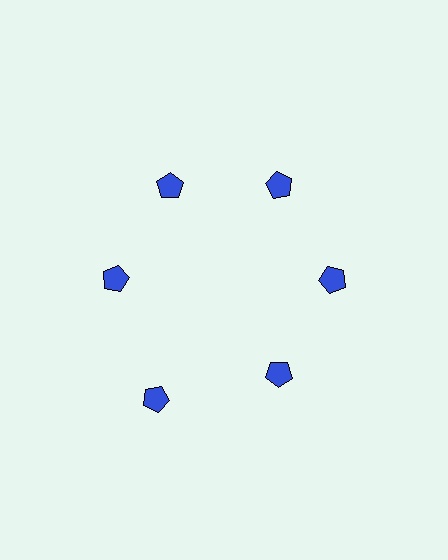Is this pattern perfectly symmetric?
No. The 6 blue pentagons are arranged in a ring, but one element near the 7 o'clock position is pushed outward from the center, breaking the 6-fold rotational symmetry.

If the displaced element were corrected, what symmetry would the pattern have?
It would have 6-fold rotational symmetry — the pattern would map onto itself every 60 degrees.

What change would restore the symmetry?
The symmetry would be restored by moving it inward, back onto the ring so that all 6 pentagons sit at equal angles and equal distance from the center.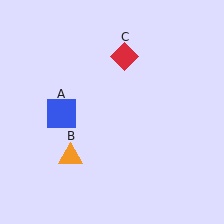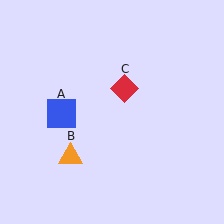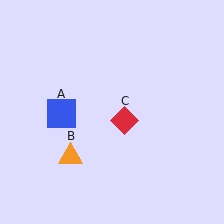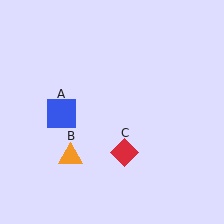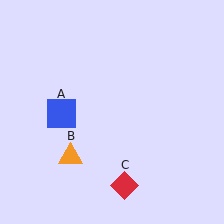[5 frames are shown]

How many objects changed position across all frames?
1 object changed position: red diamond (object C).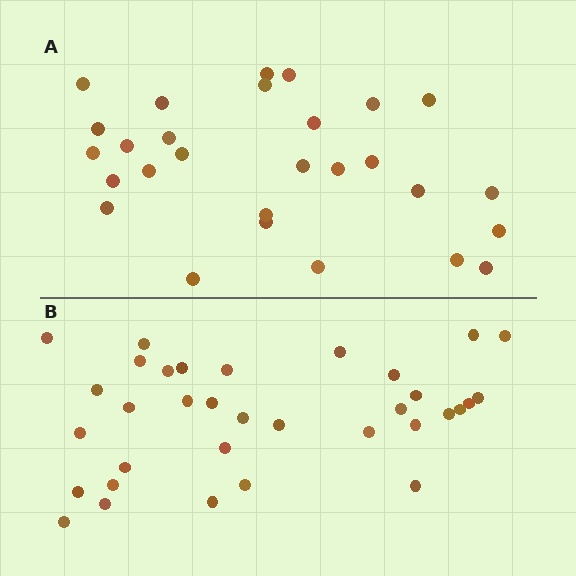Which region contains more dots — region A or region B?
Region B (the bottom region) has more dots.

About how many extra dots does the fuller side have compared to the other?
Region B has about 6 more dots than region A.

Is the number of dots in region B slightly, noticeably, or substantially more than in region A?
Region B has only slightly more — the two regions are fairly close. The ratio is roughly 1.2 to 1.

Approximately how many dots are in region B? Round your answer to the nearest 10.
About 30 dots. (The exact count is 34, which rounds to 30.)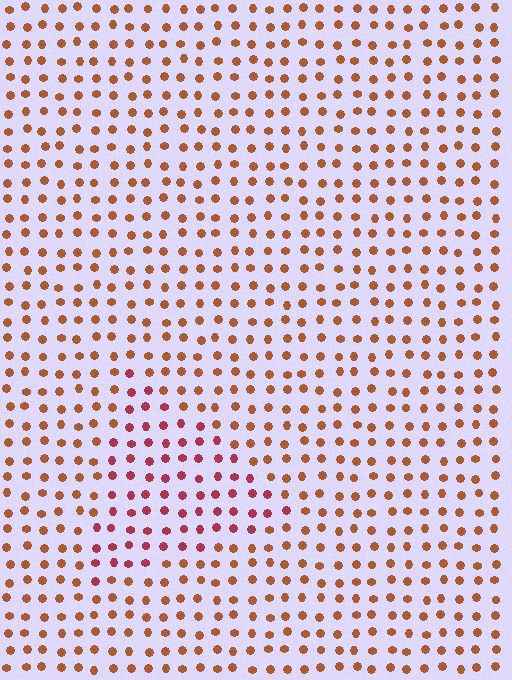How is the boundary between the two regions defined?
The boundary is defined purely by a slight shift in hue (about 35 degrees). Spacing, size, and orientation are identical on both sides.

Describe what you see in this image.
The image is filled with small brown elements in a uniform arrangement. A triangle-shaped region is visible where the elements are tinted to a slightly different hue, forming a subtle color boundary.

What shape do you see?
I see a triangle.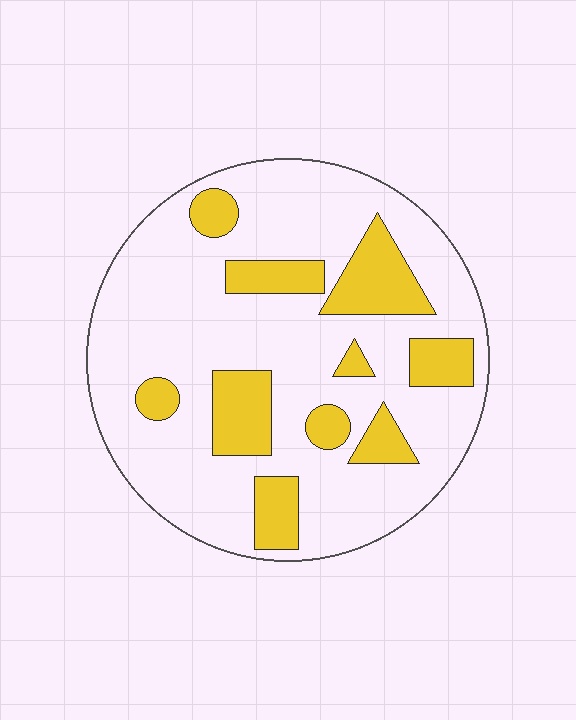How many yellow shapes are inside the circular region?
10.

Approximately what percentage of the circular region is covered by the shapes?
Approximately 25%.